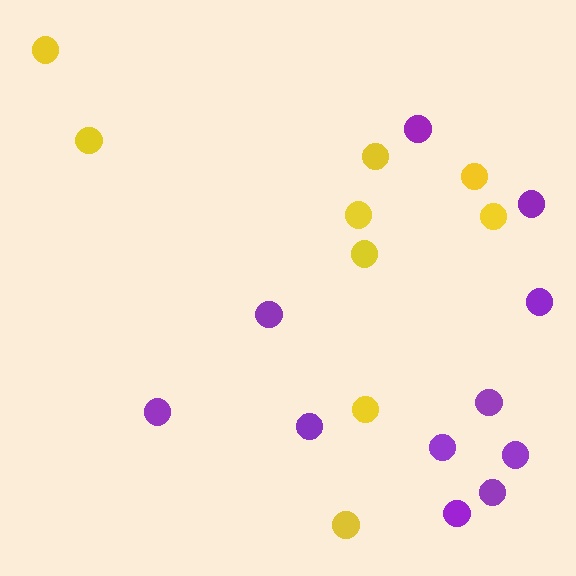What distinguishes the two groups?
There are 2 groups: one group of yellow circles (9) and one group of purple circles (11).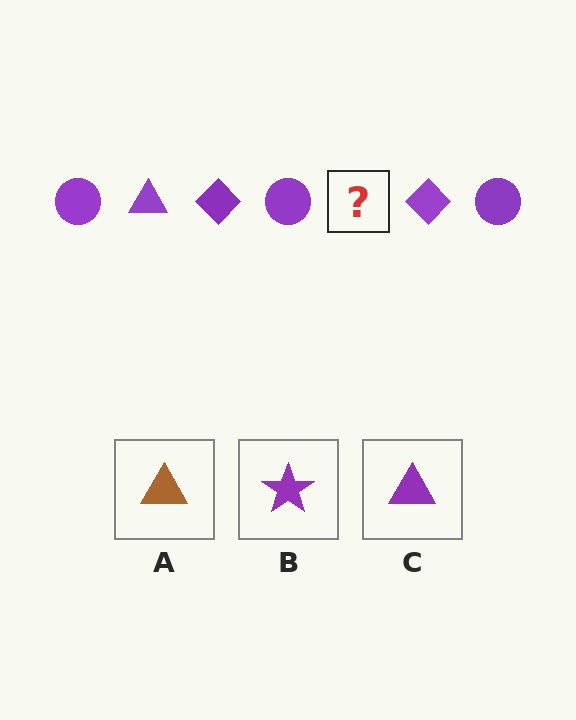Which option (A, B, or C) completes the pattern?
C.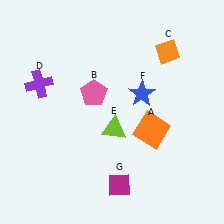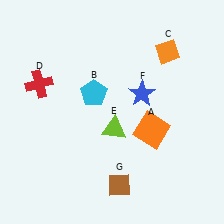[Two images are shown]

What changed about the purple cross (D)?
In Image 1, D is purple. In Image 2, it changed to red.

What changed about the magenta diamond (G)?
In Image 1, G is magenta. In Image 2, it changed to brown.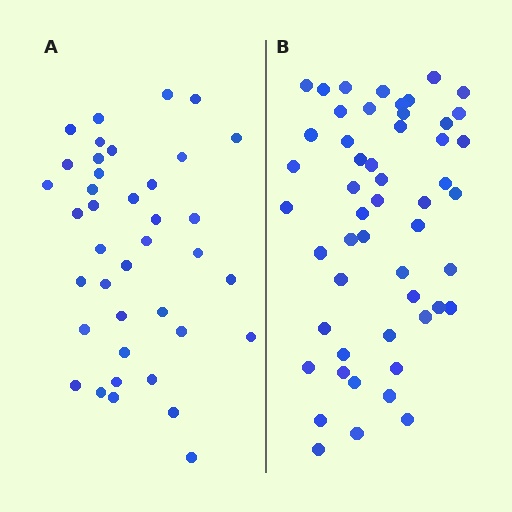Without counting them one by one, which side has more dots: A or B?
Region B (the right region) has more dots.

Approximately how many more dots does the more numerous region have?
Region B has approximately 15 more dots than region A.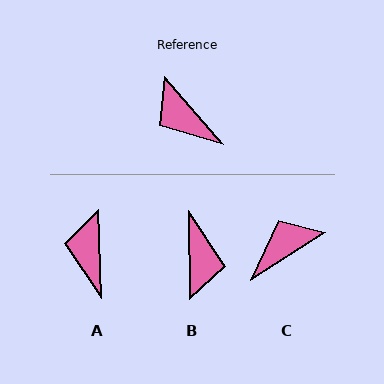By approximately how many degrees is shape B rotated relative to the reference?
Approximately 140 degrees counter-clockwise.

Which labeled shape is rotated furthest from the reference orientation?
B, about 140 degrees away.